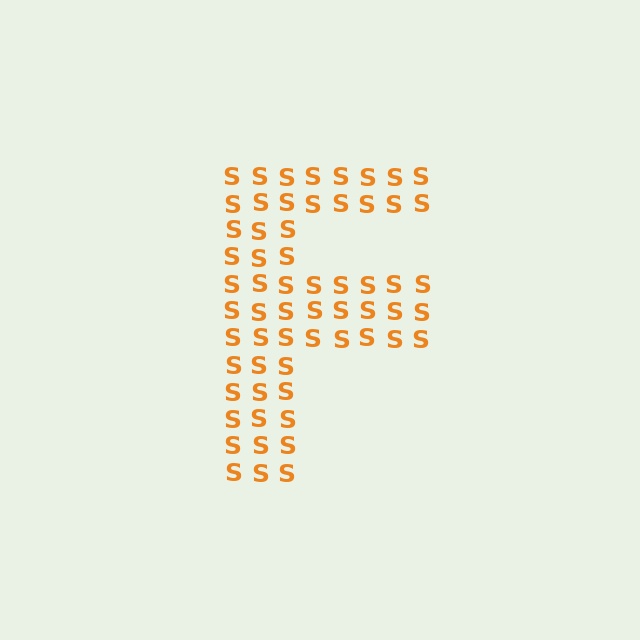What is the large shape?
The large shape is the letter F.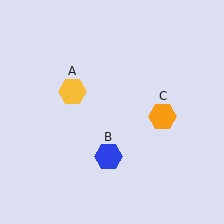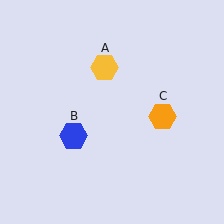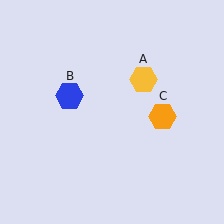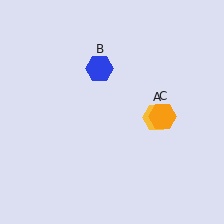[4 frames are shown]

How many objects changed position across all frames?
2 objects changed position: yellow hexagon (object A), blue hexagon (object B).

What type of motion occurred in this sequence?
The yellow hexagon (object A), blue hexagon (object B) rotated clockwise around the center of the scene.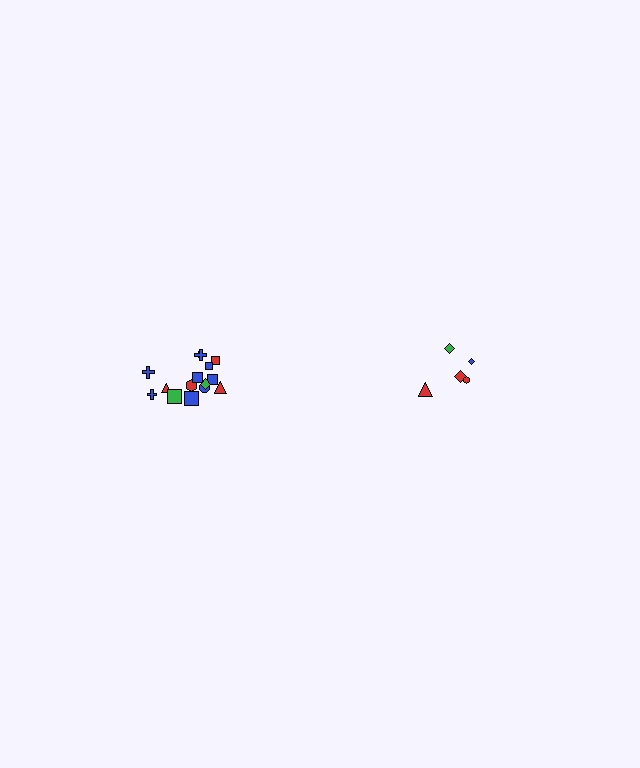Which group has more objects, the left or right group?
The left group.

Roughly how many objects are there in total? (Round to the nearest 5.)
Roughly 20 objects in total.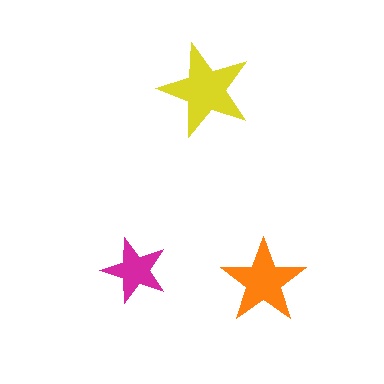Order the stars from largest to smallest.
the yellow one, the orange one, the magenta one.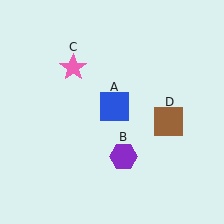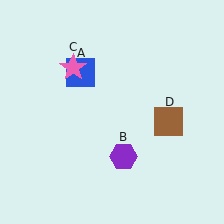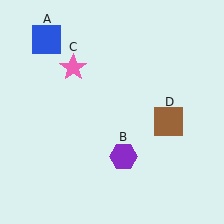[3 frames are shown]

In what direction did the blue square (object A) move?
The blue square (object A) moved up and to the left.